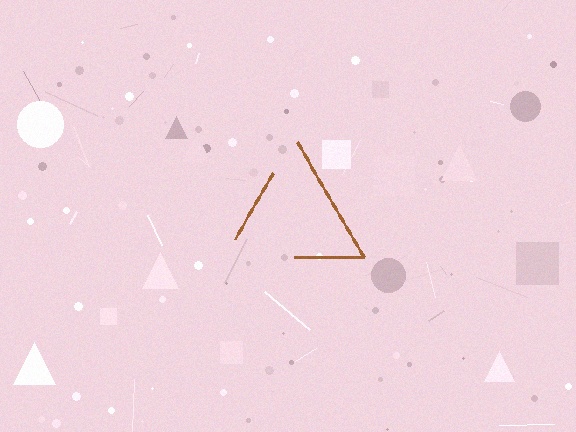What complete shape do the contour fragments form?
The contour fragments form a triangle.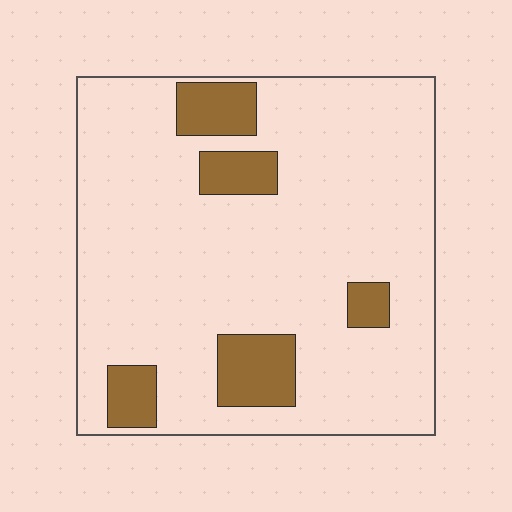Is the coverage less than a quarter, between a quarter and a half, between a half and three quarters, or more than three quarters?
Less than a quarter.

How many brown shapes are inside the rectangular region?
5.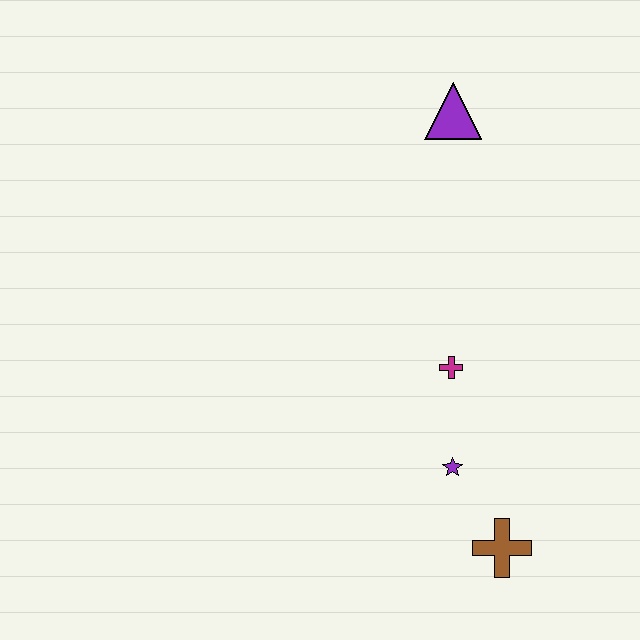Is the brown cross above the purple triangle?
No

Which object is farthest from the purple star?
The purple triangle is farthest from the purple star.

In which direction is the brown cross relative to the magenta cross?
The brown cross is below the magenta cross.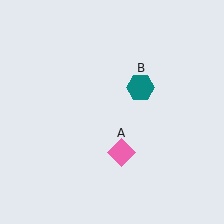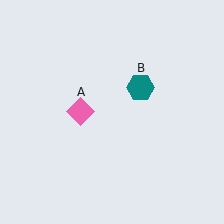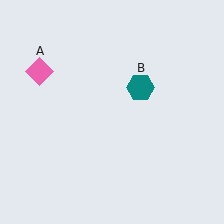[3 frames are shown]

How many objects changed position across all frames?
1 object changed position: pink diamond (object A).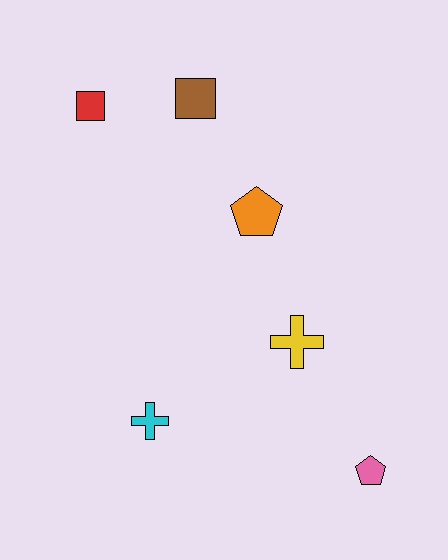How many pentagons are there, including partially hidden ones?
There are 2 pentagons.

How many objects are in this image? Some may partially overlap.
There are 6 objects.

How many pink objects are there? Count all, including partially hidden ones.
There is 1 pink object.